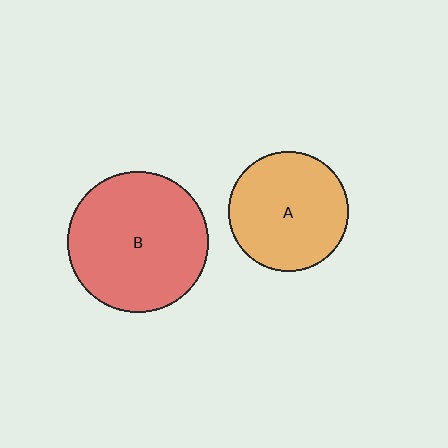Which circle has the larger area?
Circle B (red).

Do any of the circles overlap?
No, none of the circles overlap.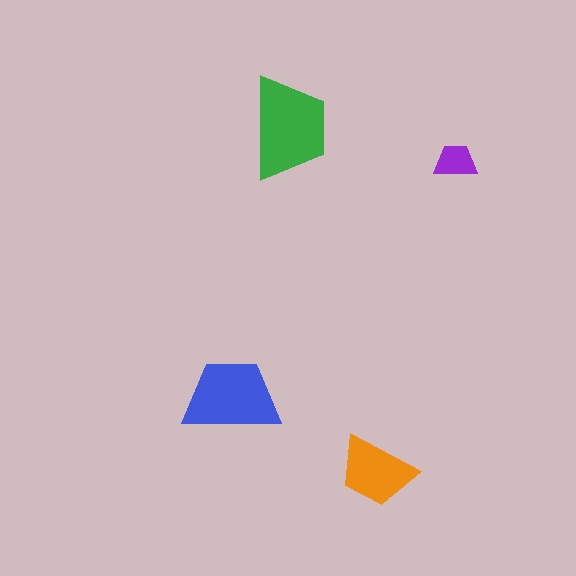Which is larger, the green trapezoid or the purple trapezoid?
The green one.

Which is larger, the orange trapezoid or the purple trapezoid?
The orange one.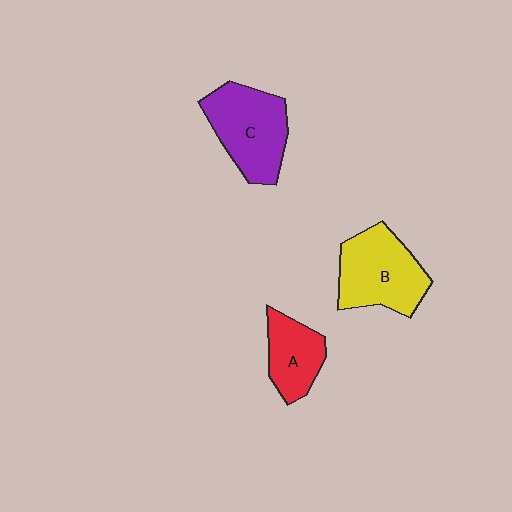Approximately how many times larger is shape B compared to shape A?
Approximately 1.5 times.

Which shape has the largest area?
Shape B (yellow).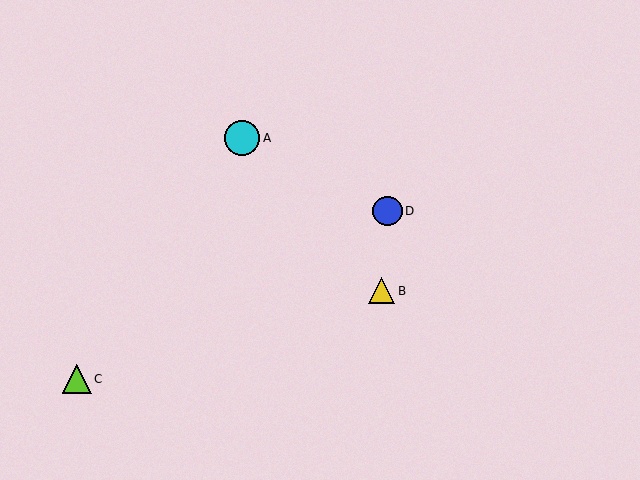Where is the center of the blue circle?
The center of the blue circle is at (388, 211).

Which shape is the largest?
The cyan circle (labeled A) is the largest.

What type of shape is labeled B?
Shape B is a yellow triangle.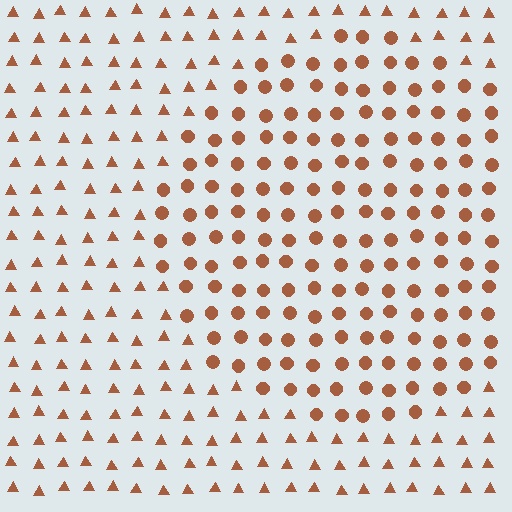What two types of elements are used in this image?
The image uses circles inside the circle region and triangles outside it.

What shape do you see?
I see a circle.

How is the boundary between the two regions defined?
The boundary is defined by a change in element shape: circles inside vs. triangles outside. All elements share the same color and spacing.